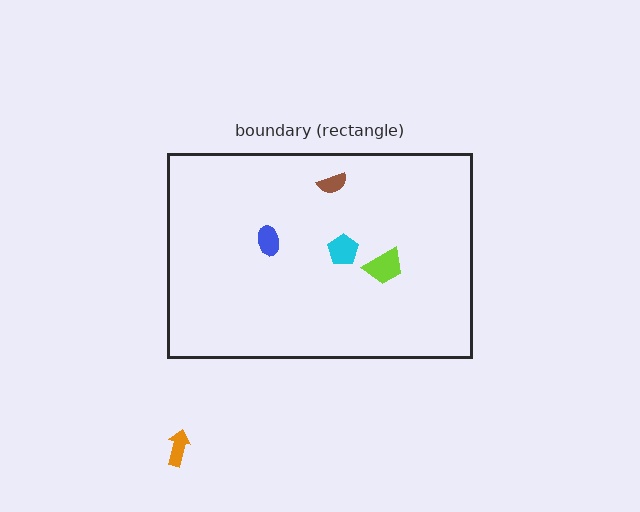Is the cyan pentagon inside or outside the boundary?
Inside.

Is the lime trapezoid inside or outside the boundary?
Inside.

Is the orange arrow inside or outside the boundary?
Outside.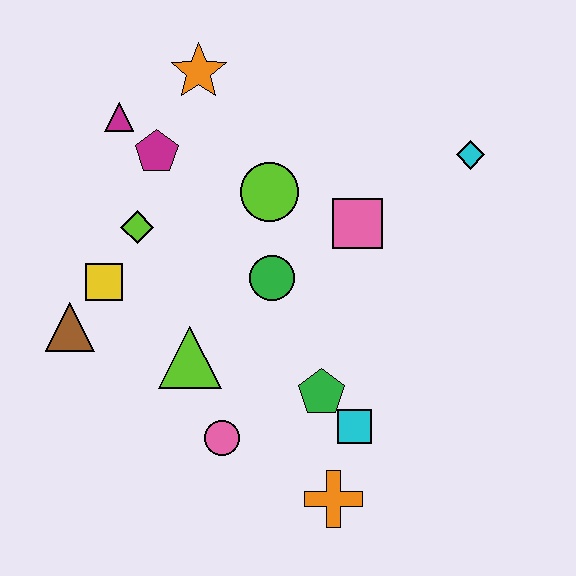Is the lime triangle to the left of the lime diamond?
No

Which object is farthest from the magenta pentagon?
The orange cross is farthest from the magenta pentagon.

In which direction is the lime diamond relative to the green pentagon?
The lime diamond is to the left of the green pentagon.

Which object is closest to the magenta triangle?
The magenta pentagon is closest to the magenta triangle.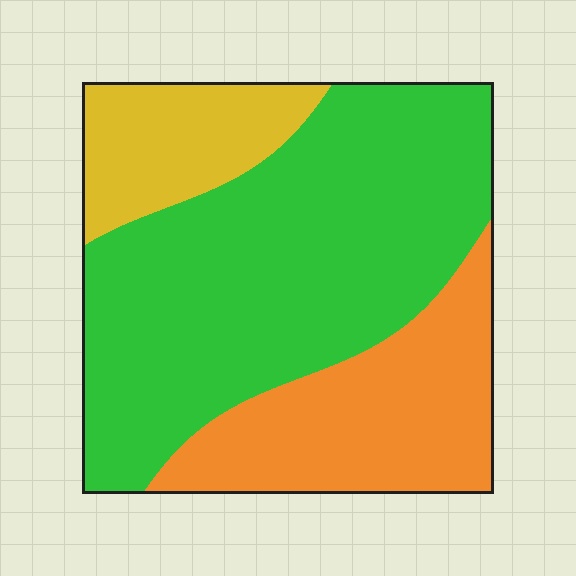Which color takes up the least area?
Yellow, at roughly 15%.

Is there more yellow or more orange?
Orange.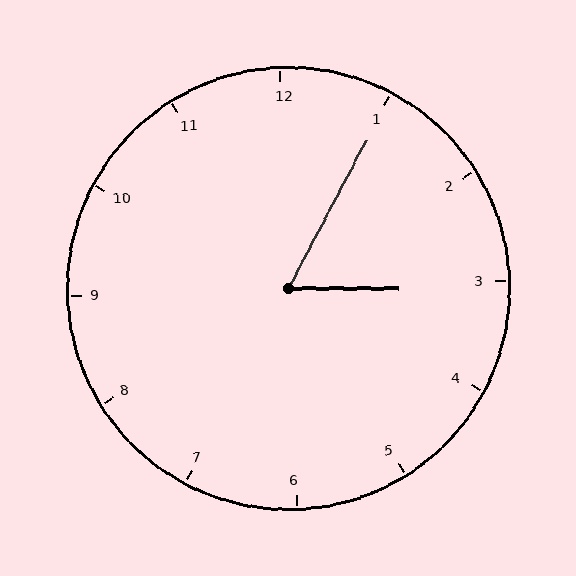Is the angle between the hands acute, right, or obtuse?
It is acute.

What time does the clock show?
3:05.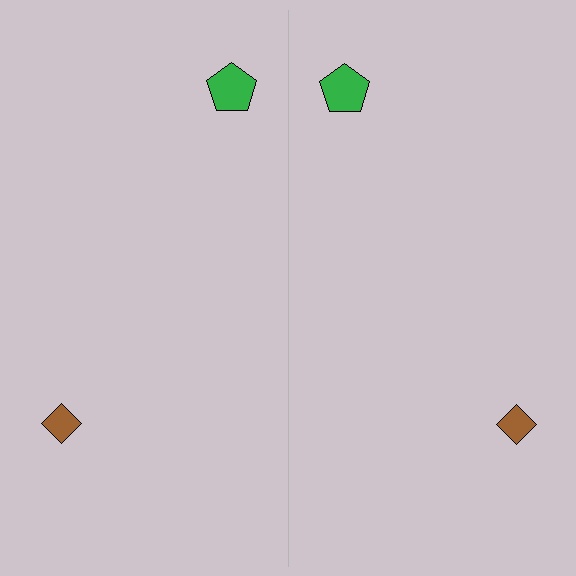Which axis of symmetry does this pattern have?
The pattern has a vertical axis of symmetry running through the center of the image.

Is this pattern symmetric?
Yes, this pattern has bilateral (reflection) symmetry.